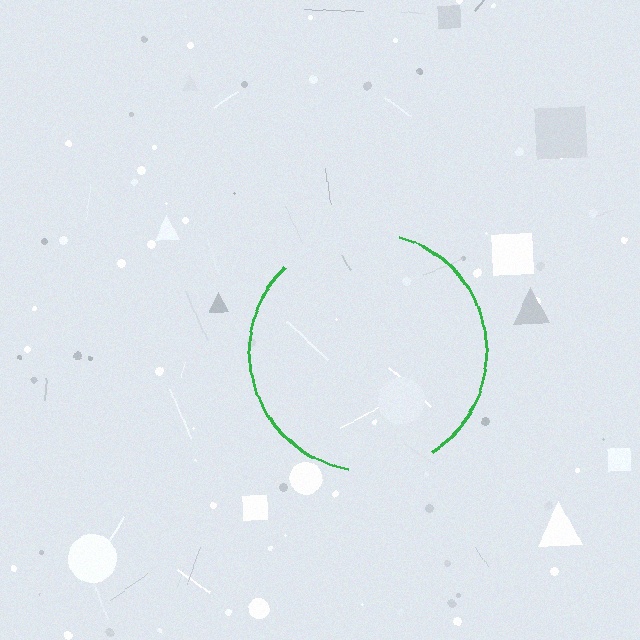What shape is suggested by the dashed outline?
The dashed outline suggests a circle.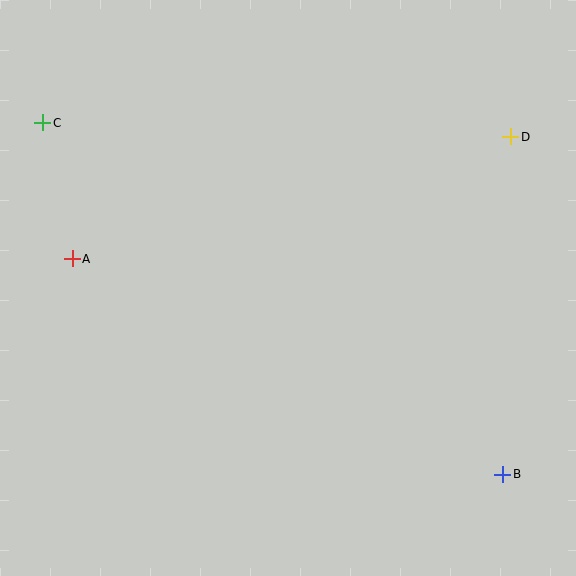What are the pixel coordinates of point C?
Point C is at (43, 123).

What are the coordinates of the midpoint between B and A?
The midpoint between B and A is at (288, 366).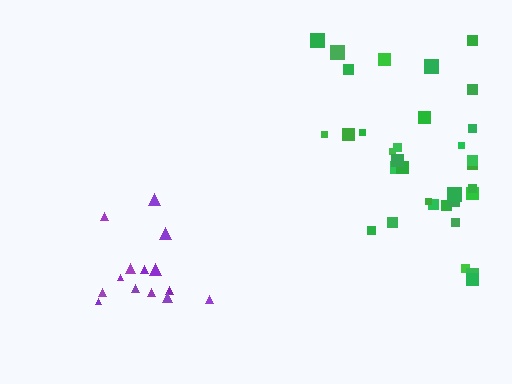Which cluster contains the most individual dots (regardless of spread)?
Green (33).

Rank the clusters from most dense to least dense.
purple, green.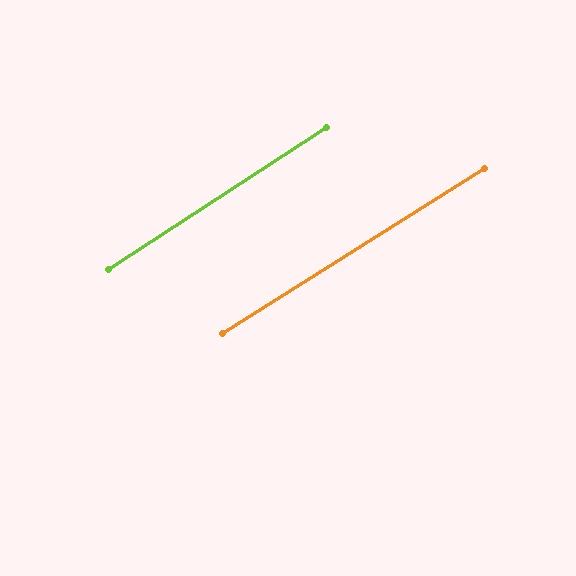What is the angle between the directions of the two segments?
Approximately 1 degree.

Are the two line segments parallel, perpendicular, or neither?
Parallel — their directions differ by only 0.9°.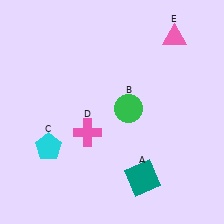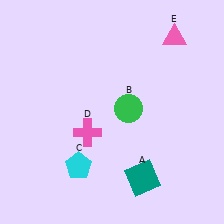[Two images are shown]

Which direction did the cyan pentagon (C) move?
The cyan pentagon (C) moved right.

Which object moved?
The cyan pentagon (C) moved right.